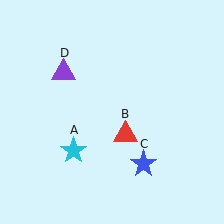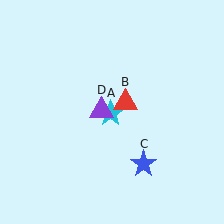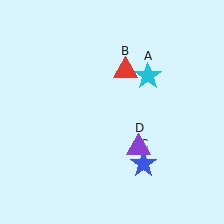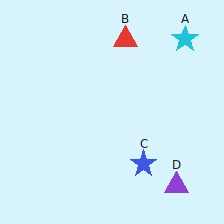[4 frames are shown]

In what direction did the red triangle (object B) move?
The red triangle (object B) moved up.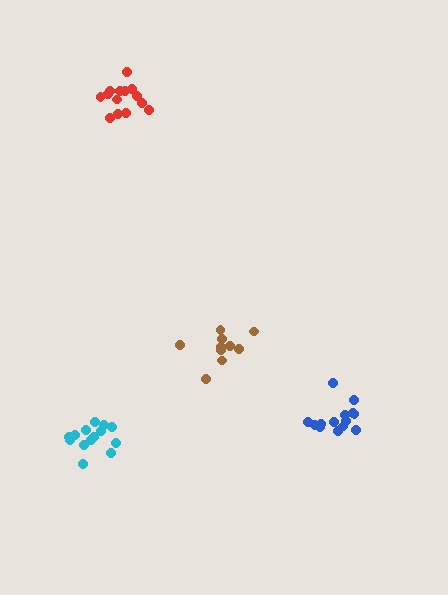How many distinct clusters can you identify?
There are 4 distinct clusters.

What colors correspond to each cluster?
The clusters are colored: blue, red, cyan, brown.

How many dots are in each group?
Group 1: 14 dots, Group 2: 14 dots, Group 3: 14 dots, Group 4: 10 dots (52 total).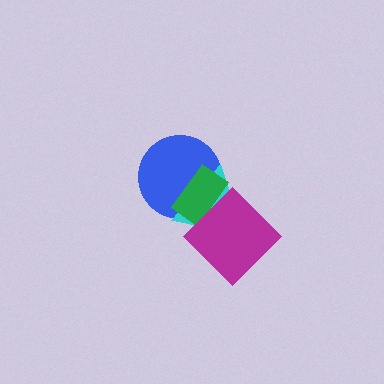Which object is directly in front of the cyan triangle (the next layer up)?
The green rectangle is directly in front of the cyan triangle.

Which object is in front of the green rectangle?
The magenta diamond is in front of the green rectangle.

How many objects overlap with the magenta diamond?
3 objects overlap with the magenta diamond.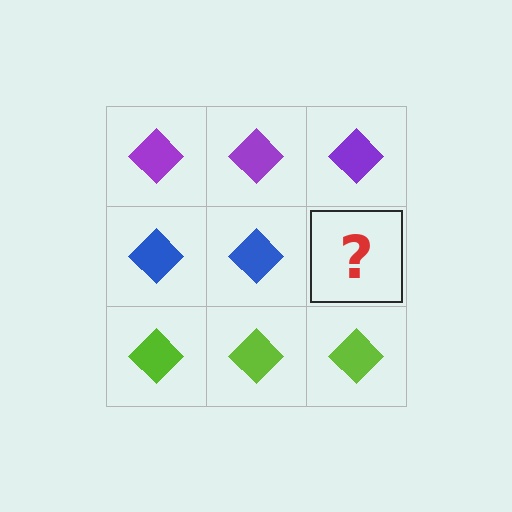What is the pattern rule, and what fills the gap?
The rule is that each row has a consistent color. The gap should be filled with a blue diamond.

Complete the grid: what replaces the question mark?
The question mark should be replaced with a blue diamond.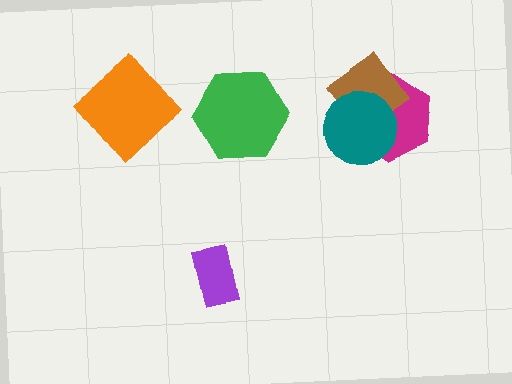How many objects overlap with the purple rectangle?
0 objects overlap with the purple rectangle.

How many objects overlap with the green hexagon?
0 objects overlap with the green hexagon.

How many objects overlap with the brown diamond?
2 objects overlap with the brown diamond.